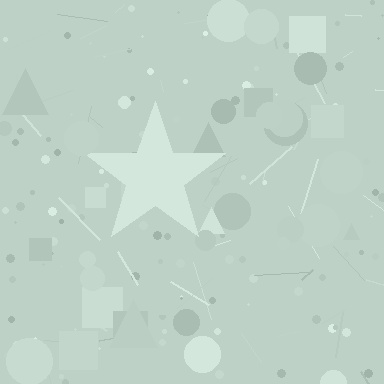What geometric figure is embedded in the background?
A star is embedded in the background.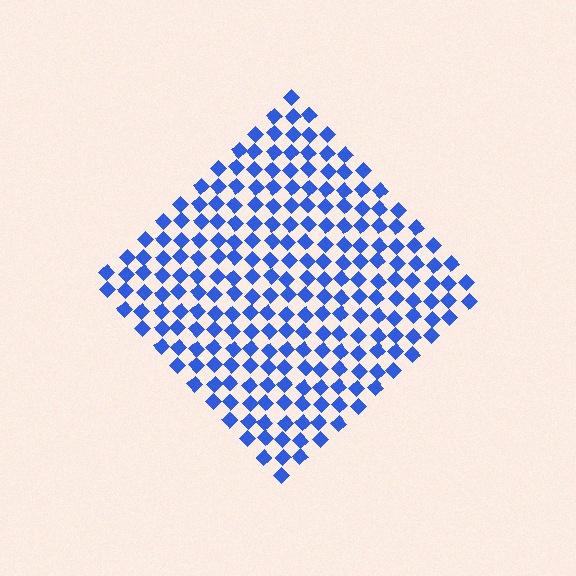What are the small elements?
The small elements are diamonds.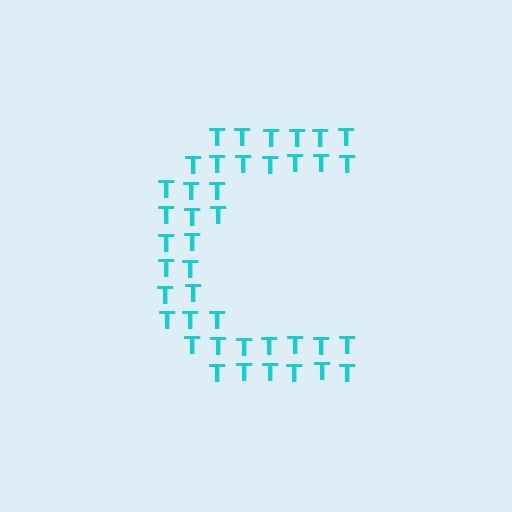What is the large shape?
The large shape is the letter C.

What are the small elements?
The small elements are letter T's.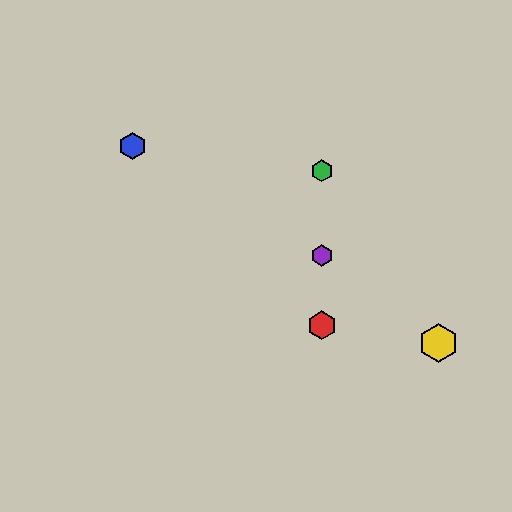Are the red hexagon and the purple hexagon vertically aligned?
Yes, both are at x≈322.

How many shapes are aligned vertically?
3 shapes (the red hexagon, the green hexagon, the purple hexagon) are aligned vertically.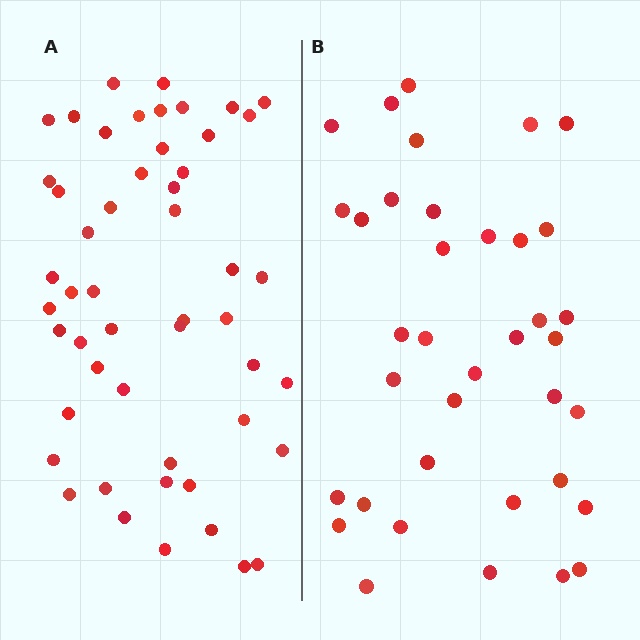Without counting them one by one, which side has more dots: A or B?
Region A (the left region) has more dots.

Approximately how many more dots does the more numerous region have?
Region A has approximately 15 more dots than region B.